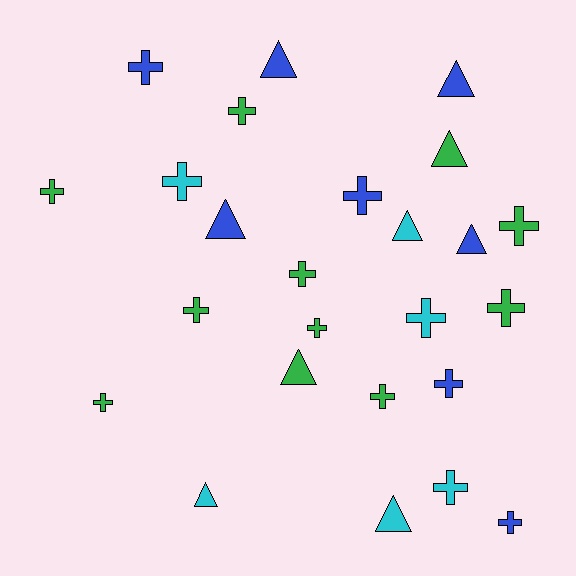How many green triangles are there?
There are 2 green triangles.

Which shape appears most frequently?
Cross, with 16 objects.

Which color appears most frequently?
Green, with 11 objects.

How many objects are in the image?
There are 25 objects.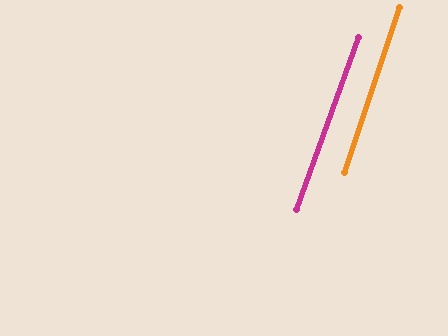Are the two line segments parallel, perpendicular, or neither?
Parallel — their directions differ by only 1.6°.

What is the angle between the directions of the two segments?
Approximately 2 degrees.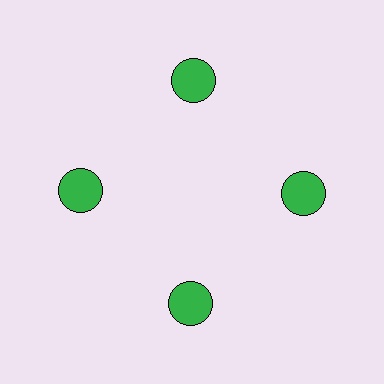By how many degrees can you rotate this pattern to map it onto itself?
The pattern maps onto itself every 90 degrees of rotation.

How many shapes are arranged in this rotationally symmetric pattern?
There are 4 shapes, arranged in 4 groups of 1.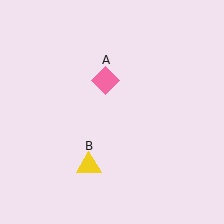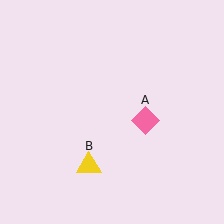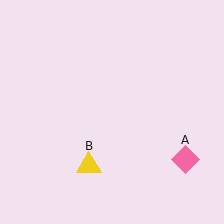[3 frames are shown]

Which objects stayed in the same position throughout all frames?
Yellow triangle (object B) remained stationary.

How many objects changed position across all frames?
1 object changed position: pink diamond (object A).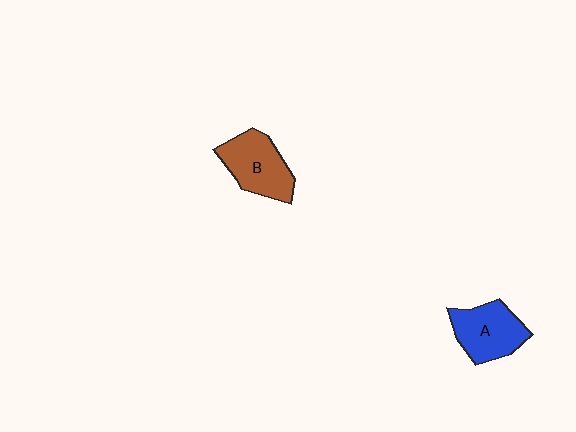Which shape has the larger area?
Shape B (brown).